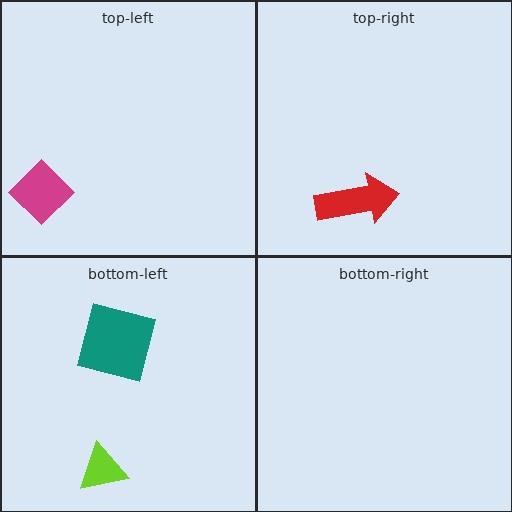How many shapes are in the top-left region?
1.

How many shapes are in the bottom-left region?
2.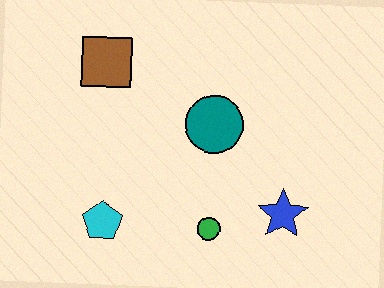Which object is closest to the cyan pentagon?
The green circle is closest to the cyan pentagon.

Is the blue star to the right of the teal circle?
Yes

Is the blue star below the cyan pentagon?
No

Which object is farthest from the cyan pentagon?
The blue star is farthest from the cyan pentagon.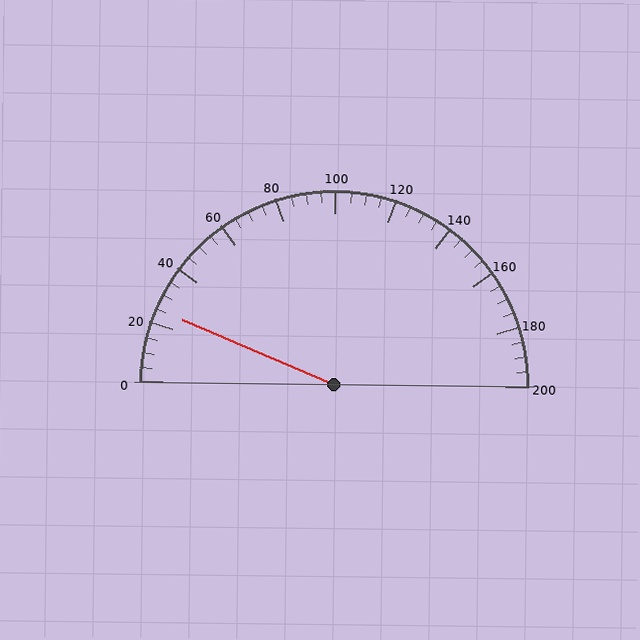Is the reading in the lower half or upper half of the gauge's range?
The reading is in the lower half of the range (0 to 200).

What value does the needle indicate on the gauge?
The needle indicates approximately 25.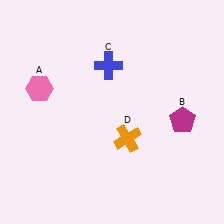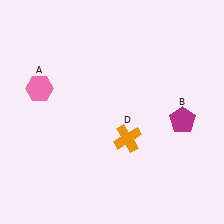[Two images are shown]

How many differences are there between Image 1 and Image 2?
There is 1 difference between the two images.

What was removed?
The blue cross (C) was removed in Image 2.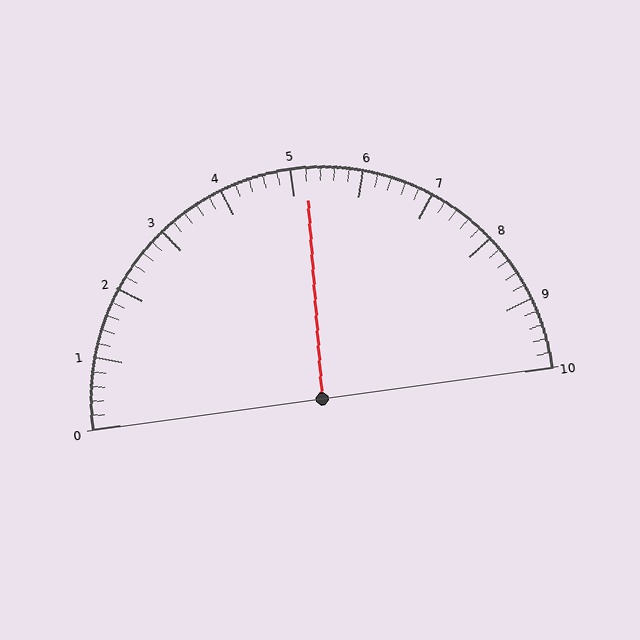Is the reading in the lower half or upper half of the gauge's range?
The reading is in the upper half of the range (0 to 10).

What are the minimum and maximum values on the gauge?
The gauge ranges from 0 to 10.